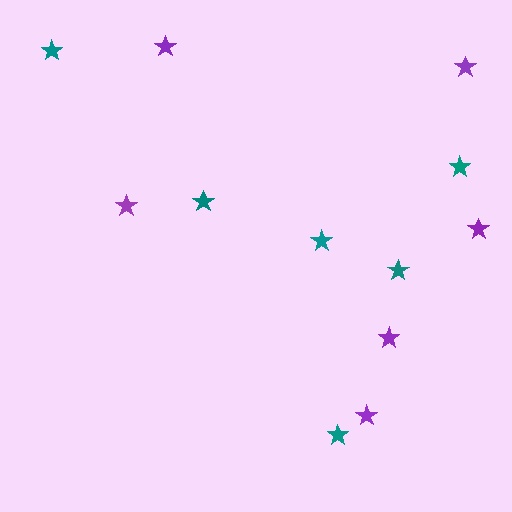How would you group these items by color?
There are 2 groups: one group of teal stars (6) and one group of purple stars (6).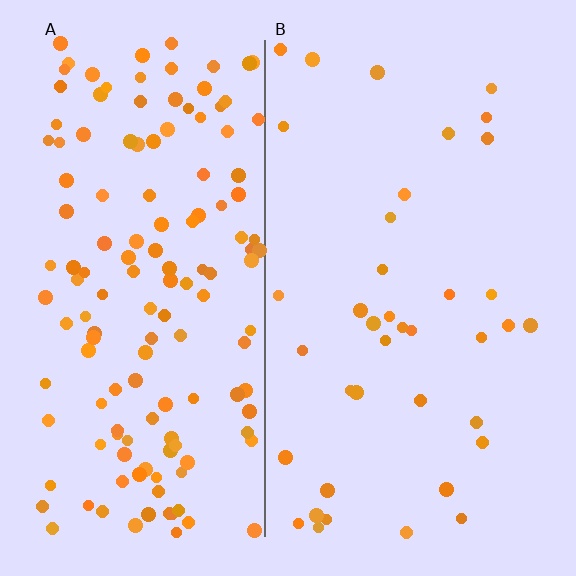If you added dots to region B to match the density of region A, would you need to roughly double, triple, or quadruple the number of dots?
Approximately quadruple.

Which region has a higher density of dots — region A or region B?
A (the left).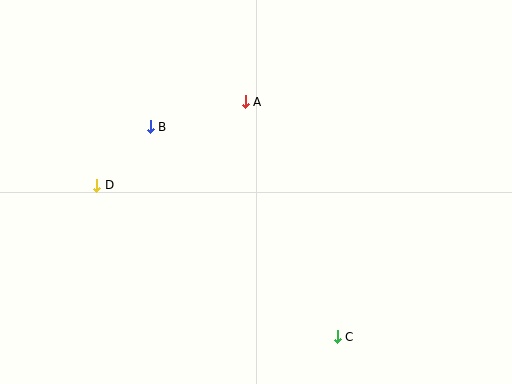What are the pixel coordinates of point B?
Point B is at (150, 127).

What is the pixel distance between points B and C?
The distance between B and C is 281 pixels.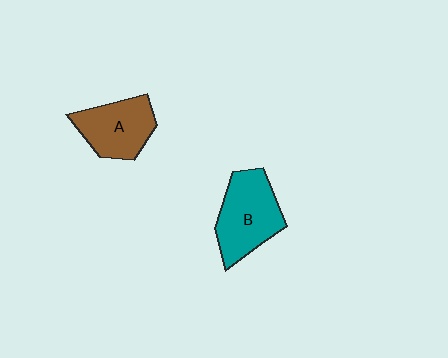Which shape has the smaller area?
Shape A (brown).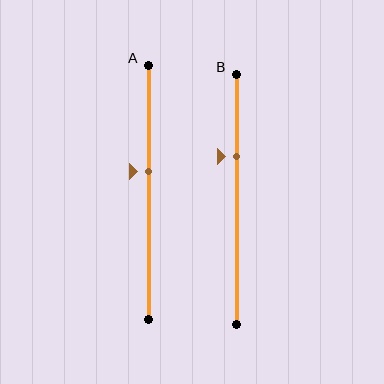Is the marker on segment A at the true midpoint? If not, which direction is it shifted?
No, the marker on segment A is shifted upward by about 8% of the segment length.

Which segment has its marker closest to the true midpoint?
Segment A has its marker closest to the true midpoint.